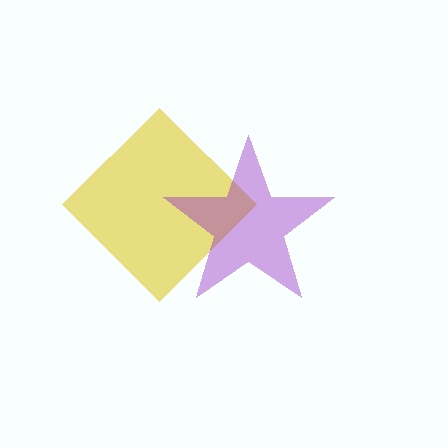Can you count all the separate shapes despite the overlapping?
Yes, there are 2 separate shapes.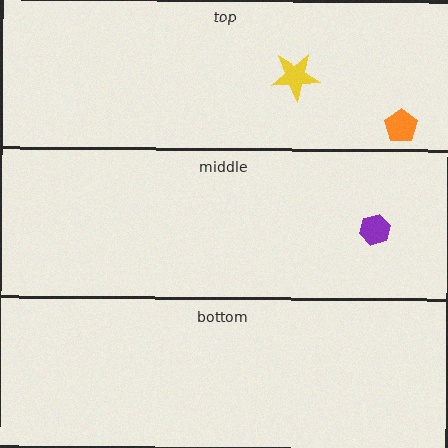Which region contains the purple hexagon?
The middle region.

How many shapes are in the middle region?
1.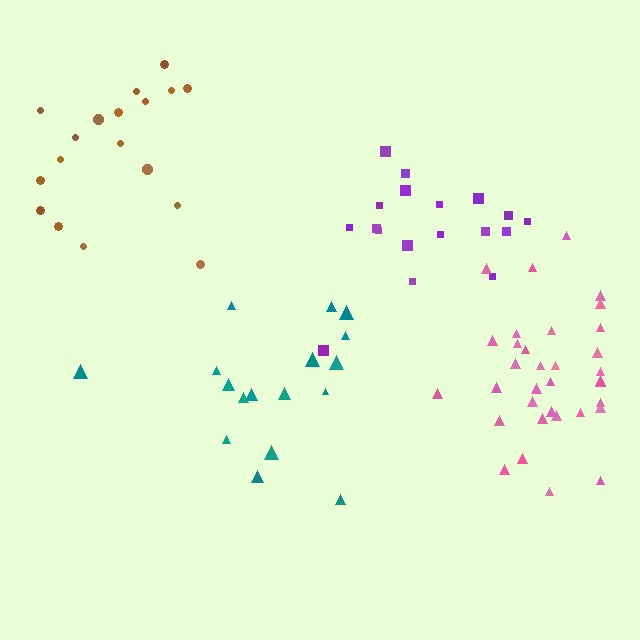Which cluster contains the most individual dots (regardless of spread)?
Pink (34).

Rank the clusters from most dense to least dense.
pink, purple, teal, brown.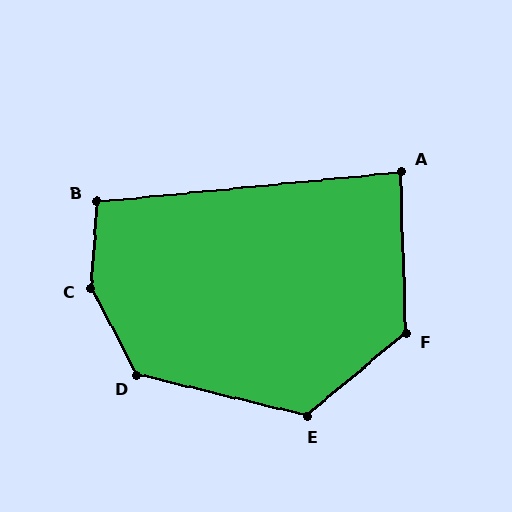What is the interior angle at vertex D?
Approximately 132 degrees (obtuse).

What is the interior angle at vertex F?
Approximately 129 degrees (obtuse).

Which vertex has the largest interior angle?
C, at approximately 148 degrees.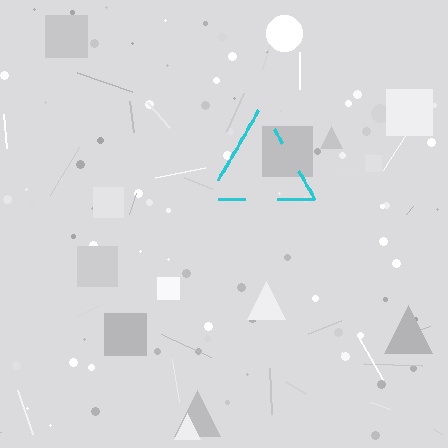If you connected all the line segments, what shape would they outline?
They would outline a triangle.